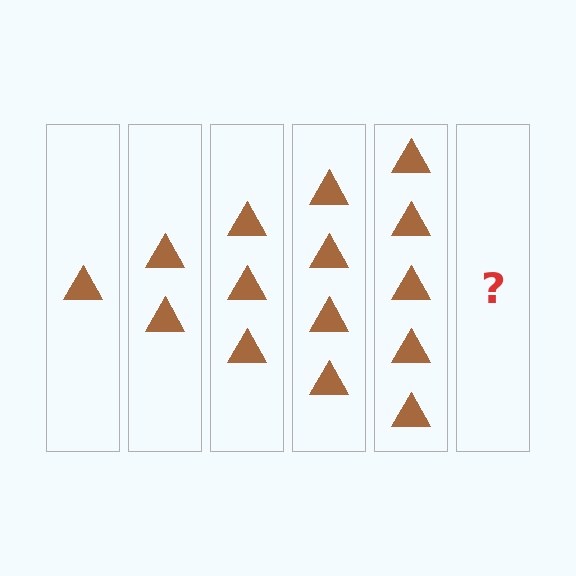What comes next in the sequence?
The next element should be 6 triangles.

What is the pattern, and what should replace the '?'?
The pattern is that each step adds one more triangle. The '?' should be 6 triangles.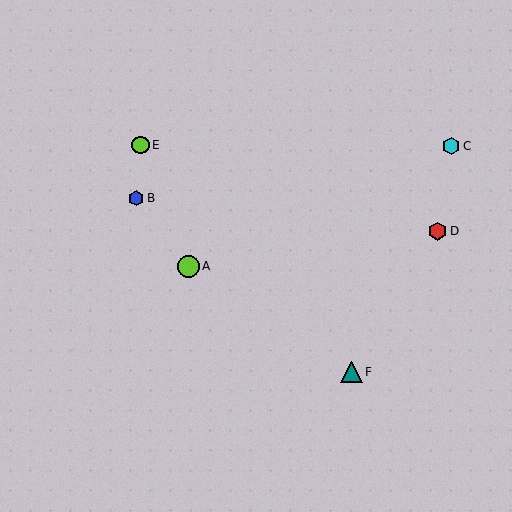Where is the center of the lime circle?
The center of the lime circle is at (188, 266).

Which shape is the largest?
The lime circle (labeled A) is the largest.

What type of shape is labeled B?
Shape B is a blue hexagon.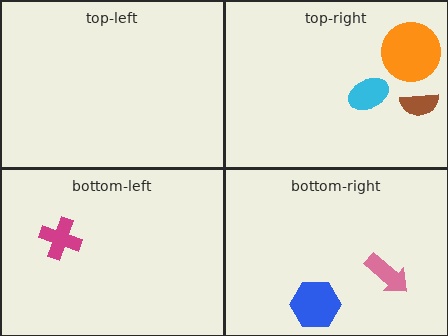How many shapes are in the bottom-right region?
2.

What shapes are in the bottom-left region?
The magenta cross.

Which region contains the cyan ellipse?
The top-right region.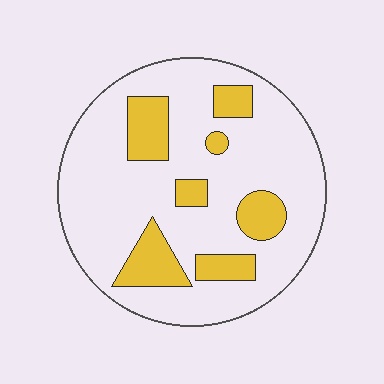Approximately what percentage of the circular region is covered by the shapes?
Approximately 20%.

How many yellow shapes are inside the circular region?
7.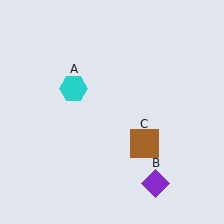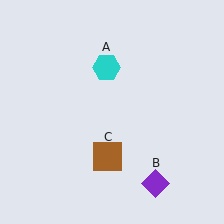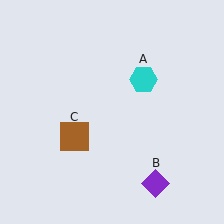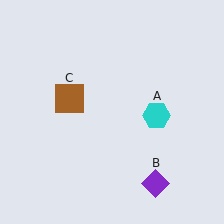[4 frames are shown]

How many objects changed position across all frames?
2 objects changed position: cyan hexagon (object A), brown square (object C).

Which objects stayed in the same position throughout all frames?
Purple diamond (object B) remained stationary.